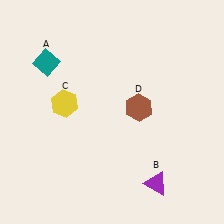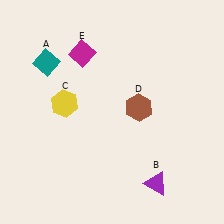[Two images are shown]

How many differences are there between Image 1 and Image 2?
There is 1 difference between the two images.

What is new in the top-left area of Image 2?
A magenta diamond (E) was added in the top-left area of Image 2.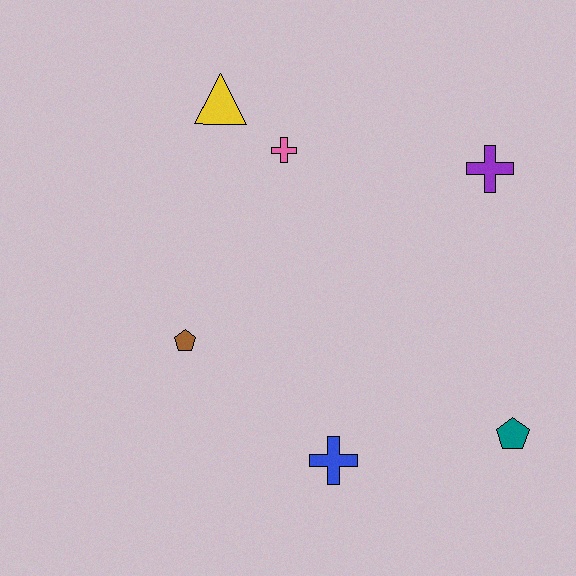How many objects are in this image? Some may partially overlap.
There are 6 objects.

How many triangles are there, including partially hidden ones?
There is 1 triangle.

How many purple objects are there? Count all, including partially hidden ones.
There is 1 purple object.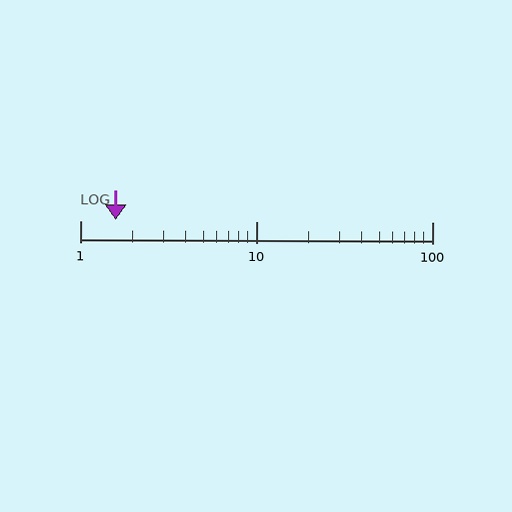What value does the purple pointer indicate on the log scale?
The pointer indicates approximately 1.6.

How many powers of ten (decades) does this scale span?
The scale spans 2 decades, from 1 to 100.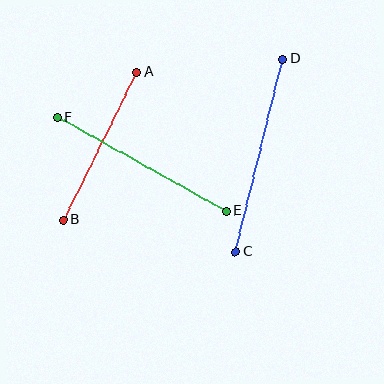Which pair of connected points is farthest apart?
Points C and D are farthest apart.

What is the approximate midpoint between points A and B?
The midpoint is at approximately (100, 146) pixels.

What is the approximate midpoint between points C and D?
The midpoint is at approximately (260, 155) pixels.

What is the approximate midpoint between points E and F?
The midpoint is at approximately (142, 164) pixels.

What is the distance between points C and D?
The distance is approximately 199 pixels.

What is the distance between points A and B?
The distance is approximately 165 pixels.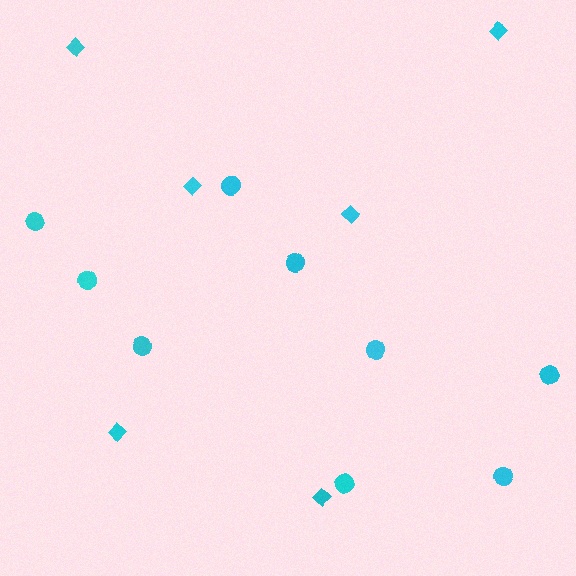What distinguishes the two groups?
There are 2 groups: one group of diamonds (6) and one group of circles (9).